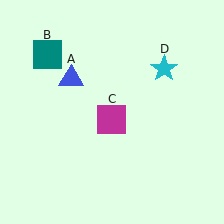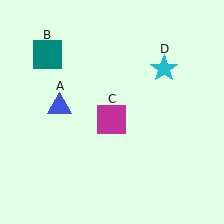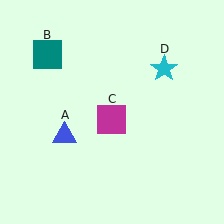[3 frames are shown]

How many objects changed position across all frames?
1 object changed position: blue triangle (object A).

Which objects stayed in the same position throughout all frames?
Teal square (object B) and magenta square (object C) and cyan star (object D) remained stationary.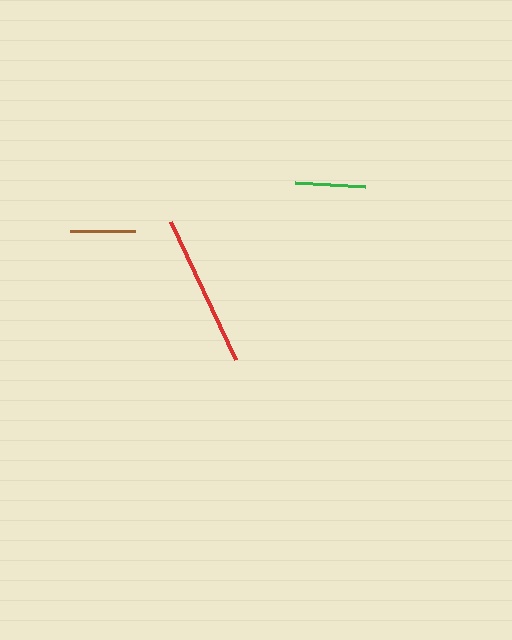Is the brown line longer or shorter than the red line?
The red line is longer than the brown line.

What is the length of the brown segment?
The brown segment is approximately 64 pixels long.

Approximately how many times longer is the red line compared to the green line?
The red line is approximately 2.2 times the length of the green line.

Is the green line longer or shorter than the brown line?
The green line is longer than the brown line.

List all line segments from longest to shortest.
From longest to shortest: red, green, brown.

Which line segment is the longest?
The red line is the longest at approximately 152 pixels.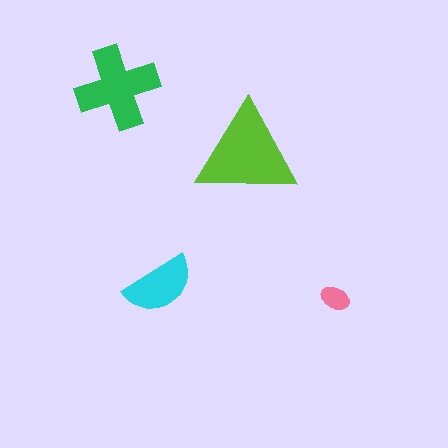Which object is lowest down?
The pink ellipse is bottommost.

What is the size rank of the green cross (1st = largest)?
2nd.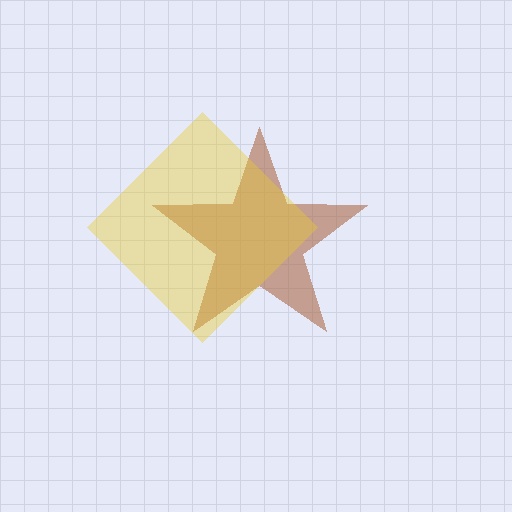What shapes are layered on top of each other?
The layered shapes are: a brown star, a yellow diamond.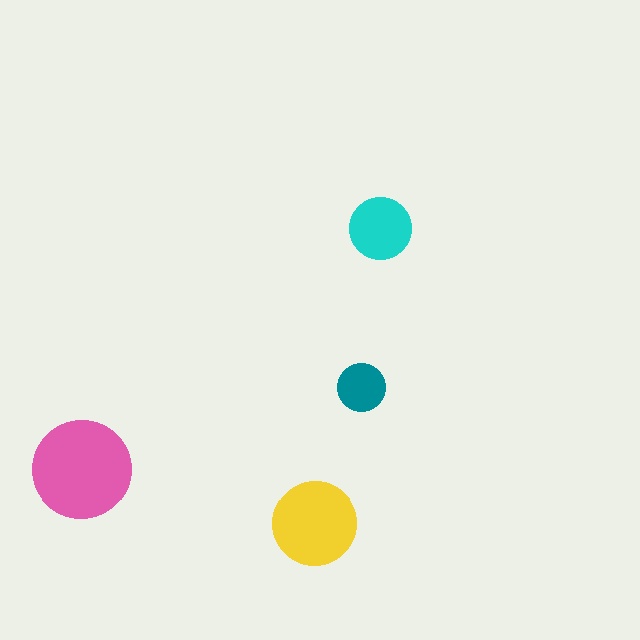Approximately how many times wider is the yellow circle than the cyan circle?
About 1.5 times wider.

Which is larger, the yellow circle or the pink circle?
The pink one.